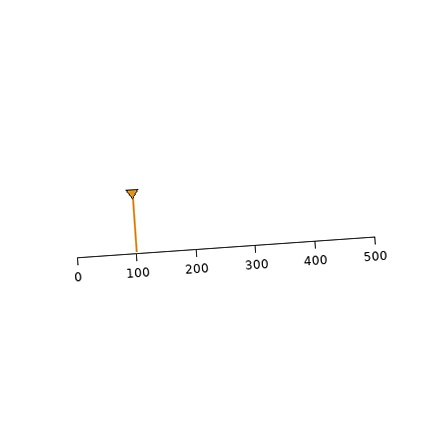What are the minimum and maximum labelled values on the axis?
The axis runs from 0 to 500.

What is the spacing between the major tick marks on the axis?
The major ticks are spaced 100 apart.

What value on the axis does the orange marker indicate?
The marker indicates approximately 100.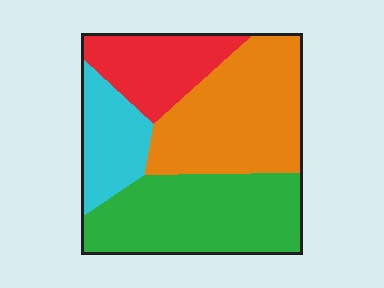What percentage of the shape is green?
Green takes up between a third and a half of the shape.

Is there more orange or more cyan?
Orange.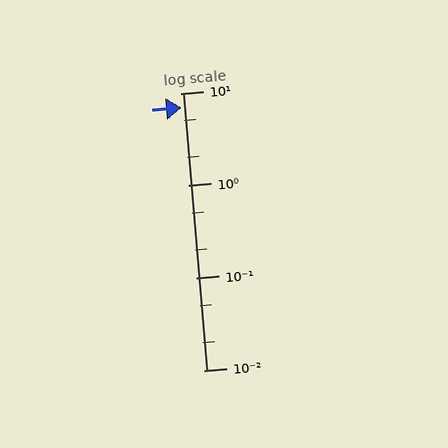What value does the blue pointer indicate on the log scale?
The pointer indicates approximately 7.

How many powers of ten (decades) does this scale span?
The scale spans 3 decades, from 0.01 to 10.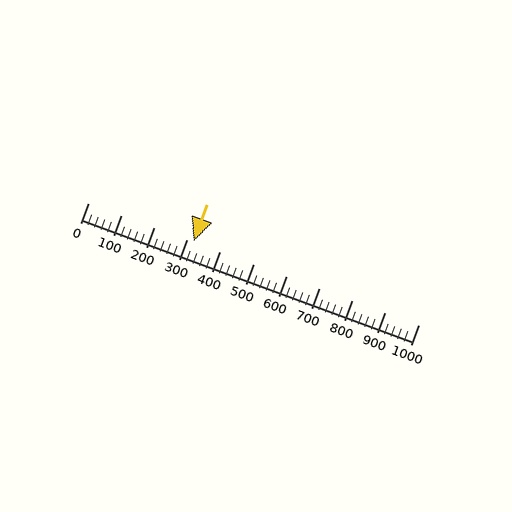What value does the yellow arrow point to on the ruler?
The yellow arrow points to approximately 320.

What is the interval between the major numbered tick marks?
The major tick marks are spaced 100 units apart.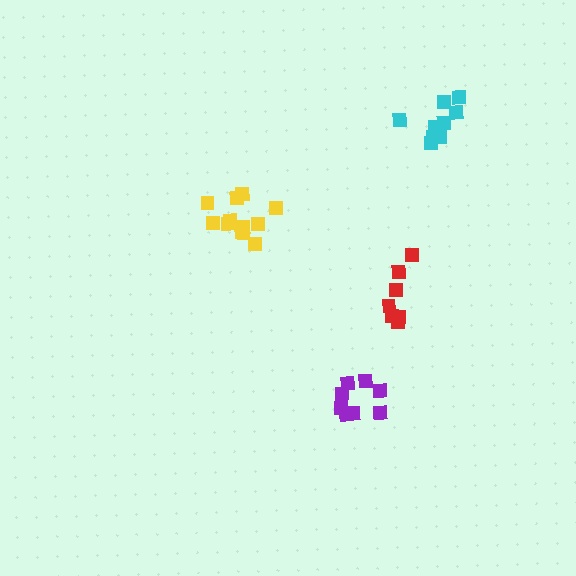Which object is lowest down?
The purple cluster is bottommost.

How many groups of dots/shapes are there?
There are 4 groups.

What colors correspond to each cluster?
The clusters are colored: yellow, red, purple, cyan.